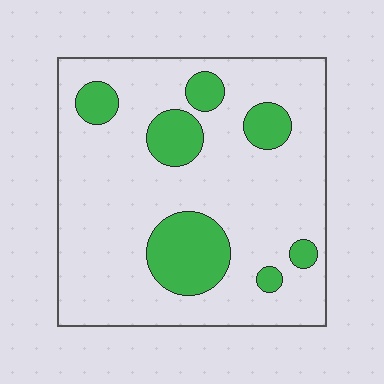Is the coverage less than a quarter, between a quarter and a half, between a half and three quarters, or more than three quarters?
Less than a quarter.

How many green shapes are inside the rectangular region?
7.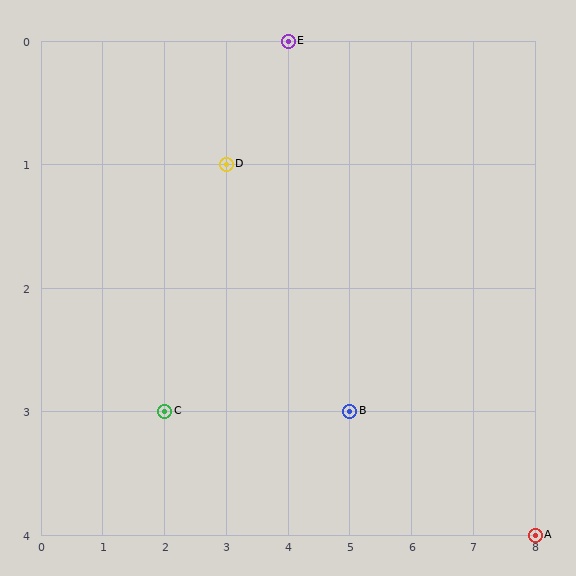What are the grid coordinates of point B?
Point B is at grid coordinates (5, 3).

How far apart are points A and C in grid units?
Points A and C are 6 columns and 1 row apart (about 6.1 grid units diagonally).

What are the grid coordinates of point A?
Point A is at grid coordinates (8, 4).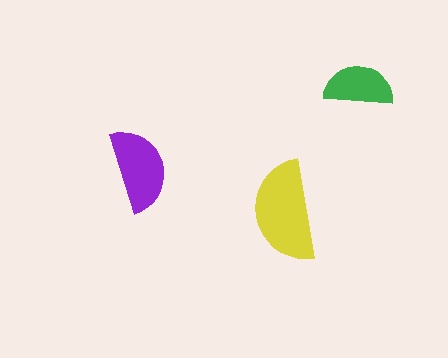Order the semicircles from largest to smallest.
the yellow one, the purple one, the green one.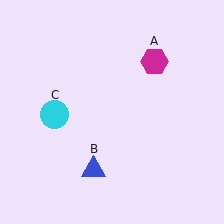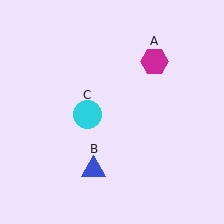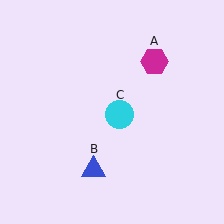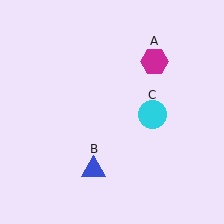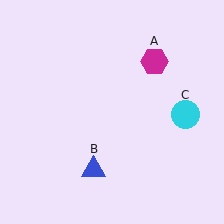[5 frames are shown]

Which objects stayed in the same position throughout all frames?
Magenta hexagon (object A) and blue triangle (object B) remained stationary.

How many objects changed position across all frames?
1 object changed position: cyan circle (object C).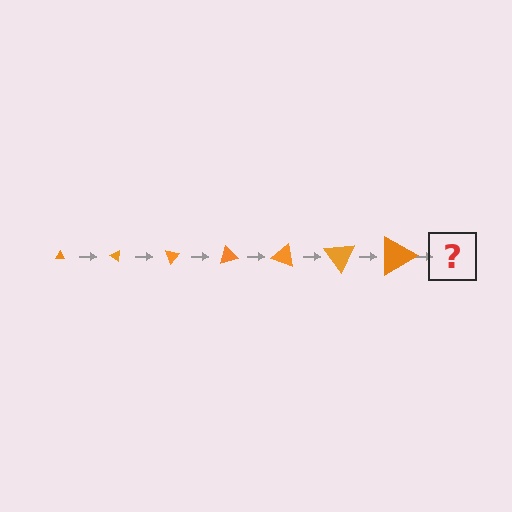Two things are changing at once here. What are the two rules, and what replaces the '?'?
The two rules are that the triangle grows larger each step and it rotates 35 degrees each step. The '?' should be a triangle, larger than the previous one and rotated 245 degrees from the start.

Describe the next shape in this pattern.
It should be a triangle, larger than the previous one and rotated 245 degrees from the start.